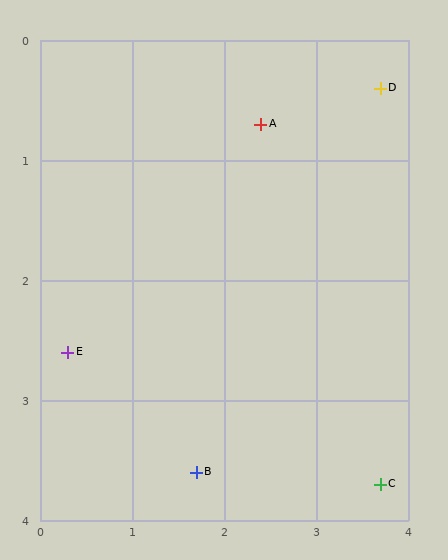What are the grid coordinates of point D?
Point D is at approximately (3.7, 0.4).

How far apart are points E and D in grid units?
Points E and D are about 4.0 grid units apart.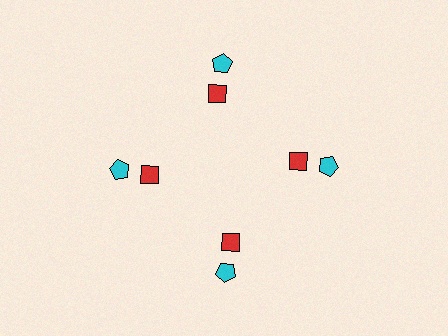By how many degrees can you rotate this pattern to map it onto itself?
The pattern maps onto itself every 90 degrees of rotation.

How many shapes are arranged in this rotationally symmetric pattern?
There are 8 shapes, arranged in 4 groups of 2.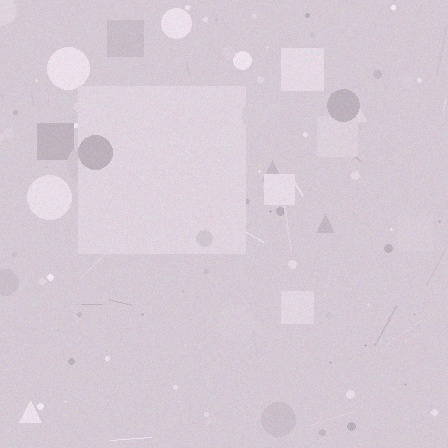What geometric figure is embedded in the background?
A square is embedded in the background.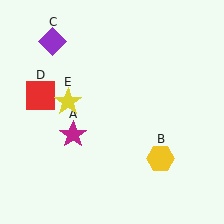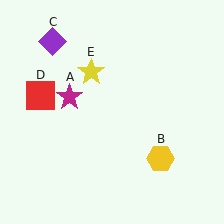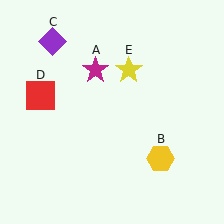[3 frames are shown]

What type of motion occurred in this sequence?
The magenta star (object A), yellow star (object E) rotated clockwise around the center of the scene.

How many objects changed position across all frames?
2 objects changed position: magenta star (object A), yellow star (object E).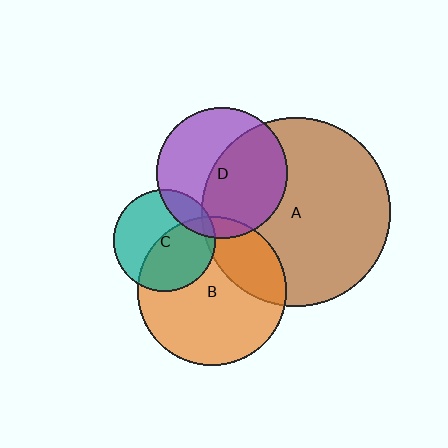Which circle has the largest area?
Circle A (brown).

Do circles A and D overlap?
Yes.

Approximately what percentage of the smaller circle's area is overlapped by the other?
Approximately 55%.